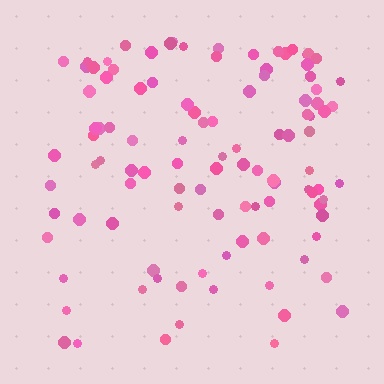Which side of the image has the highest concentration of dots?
The top.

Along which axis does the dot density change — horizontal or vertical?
Vertical.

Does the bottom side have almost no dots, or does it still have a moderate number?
Still a moderate number, just noticeably fewer than the top.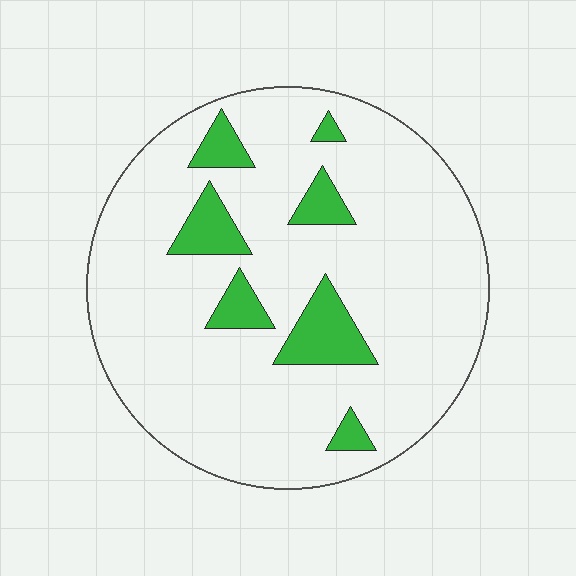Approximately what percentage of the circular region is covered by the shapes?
Approximately 15%.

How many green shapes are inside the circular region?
7.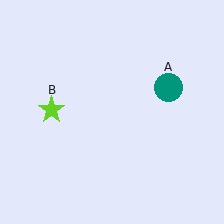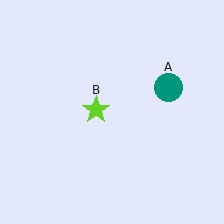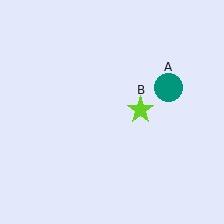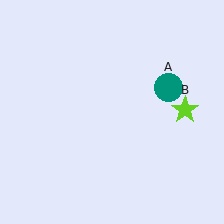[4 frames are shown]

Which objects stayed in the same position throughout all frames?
Teal circle (object A) remained stationary.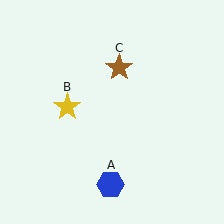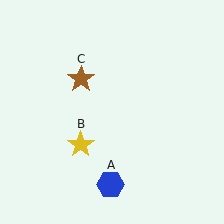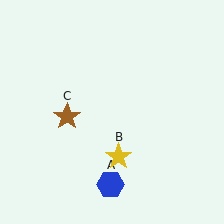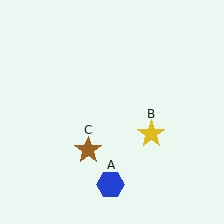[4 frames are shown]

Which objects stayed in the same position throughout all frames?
Blue hexagon (object A) remained stationary.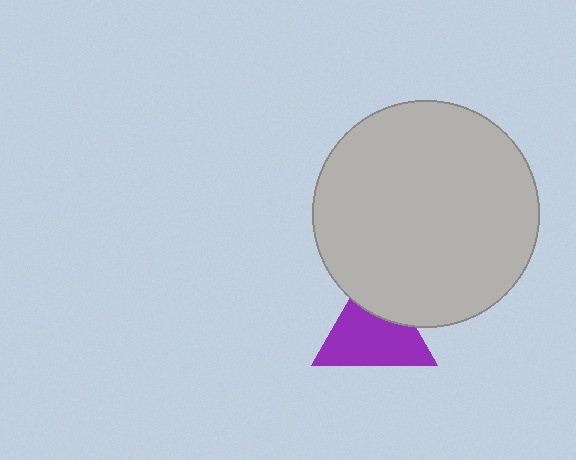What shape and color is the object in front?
The object in front is a light gray circle.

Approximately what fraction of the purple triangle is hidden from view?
Roughly 30% of the purple triangle is hidden behind the light gray circle.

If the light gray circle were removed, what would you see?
You would see the complete purple triangle.